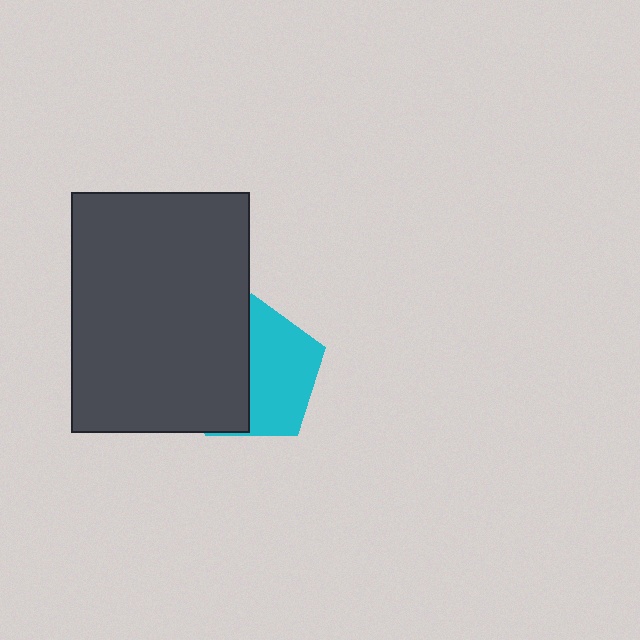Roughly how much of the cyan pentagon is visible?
About half of it is visible (roughly 52%).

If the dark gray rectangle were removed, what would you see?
You would see the complete cyan pentagon.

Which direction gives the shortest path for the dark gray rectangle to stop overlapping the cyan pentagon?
Moving left gives the shortest separation.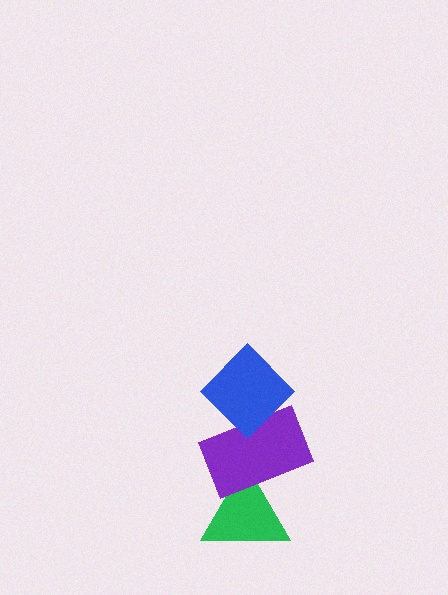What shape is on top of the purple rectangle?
The blue diamond is on top of the purple rectangle.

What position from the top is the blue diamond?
The blue diamond is 1st from the top.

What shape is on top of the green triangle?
The purple rectangle is on top of the green triangle.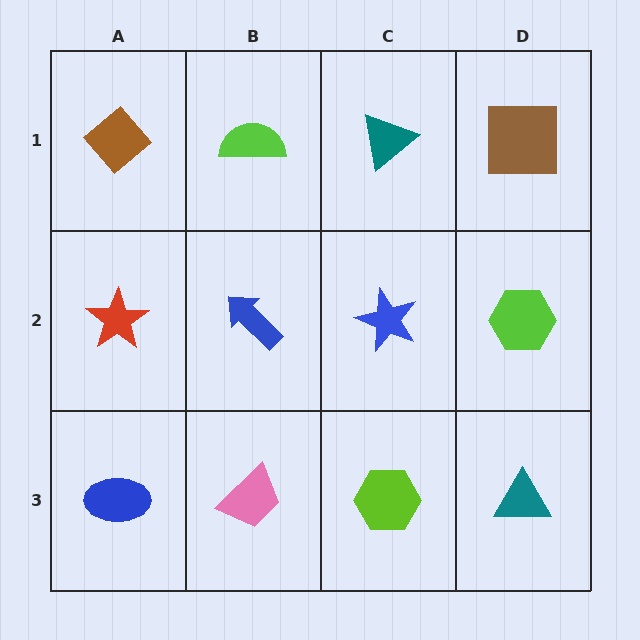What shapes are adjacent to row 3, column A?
A red star (row 2, column A), a pink trapezoid (row 3, column B).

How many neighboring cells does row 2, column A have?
3.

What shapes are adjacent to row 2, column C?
A teal triangle (row 1, column C), a lime hexagon (row 3, column C), a blue arrow (row 2, column B), a lime hexagon (row 2, column D).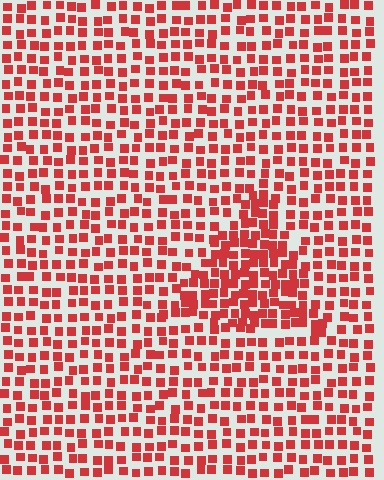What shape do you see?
I see a triangle.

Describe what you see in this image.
The image contains small red elements arranged at two different densities. A triangle-shaped region is visible where the elements are more densely packed than the surrounding area.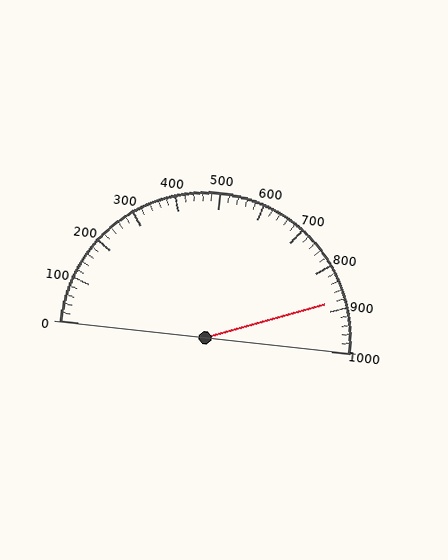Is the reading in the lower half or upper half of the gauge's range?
The reading is in the upper half of the range (0 to 1000).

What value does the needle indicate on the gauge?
The needle indicates approximately 880.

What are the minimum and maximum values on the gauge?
The gauge ranges from 0 to 1000.